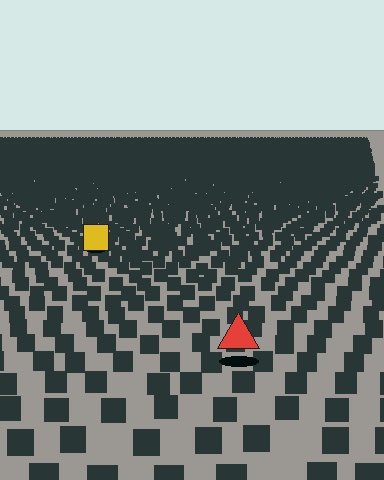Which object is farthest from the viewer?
The yellow square is farthest from the viewer. It appears smaller and the ground texture around it is denser.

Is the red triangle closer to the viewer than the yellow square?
Yes. The red triangle is closer — you can tell from the texture gradient: the ground texture is coarser near it.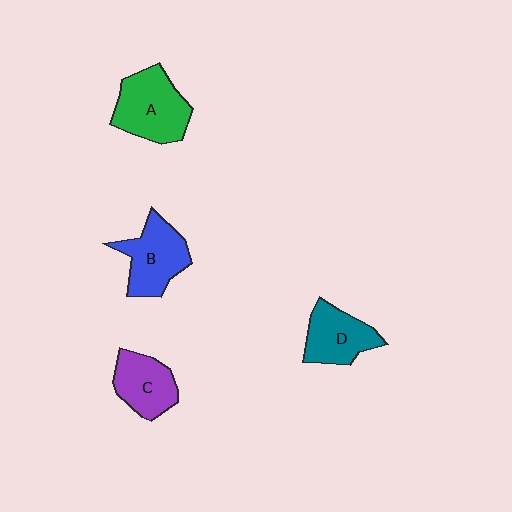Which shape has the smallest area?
Shape C (purple).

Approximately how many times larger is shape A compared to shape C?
Approximately 1.4 times.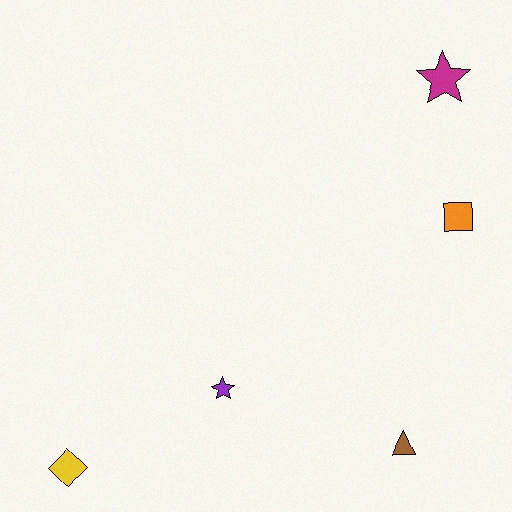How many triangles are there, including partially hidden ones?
There is 1 triangle.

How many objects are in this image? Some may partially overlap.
There are 5 objects.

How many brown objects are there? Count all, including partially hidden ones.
There is 1 brown object.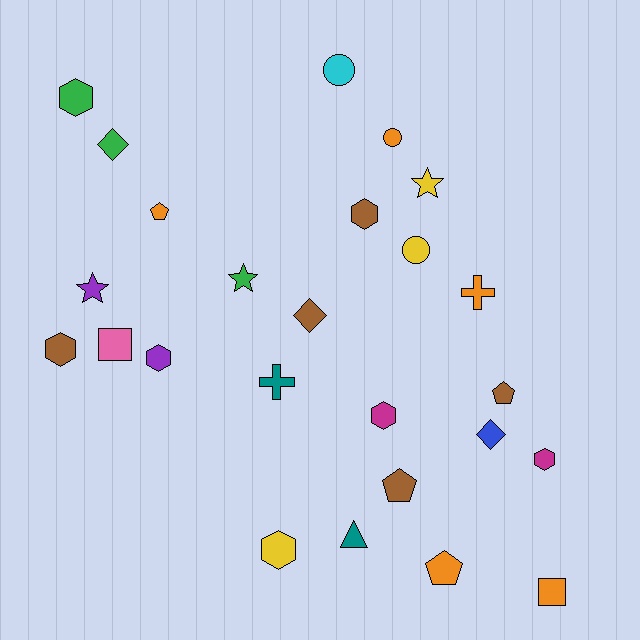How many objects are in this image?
There are 25 objects.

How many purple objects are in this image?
There are 2 purple objects.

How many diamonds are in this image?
There are 3 diamonds.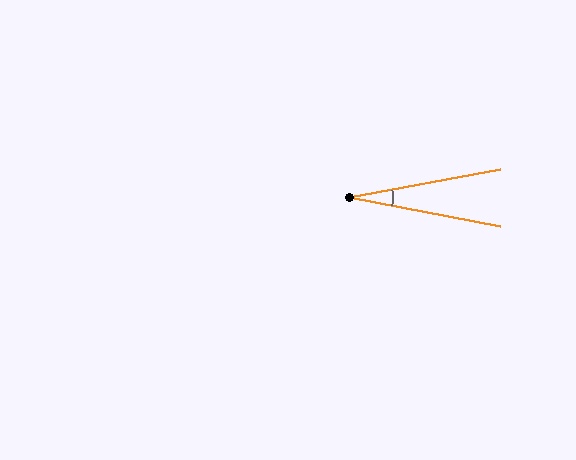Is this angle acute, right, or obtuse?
It is acute.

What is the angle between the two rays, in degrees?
Approximately 22 degrees.